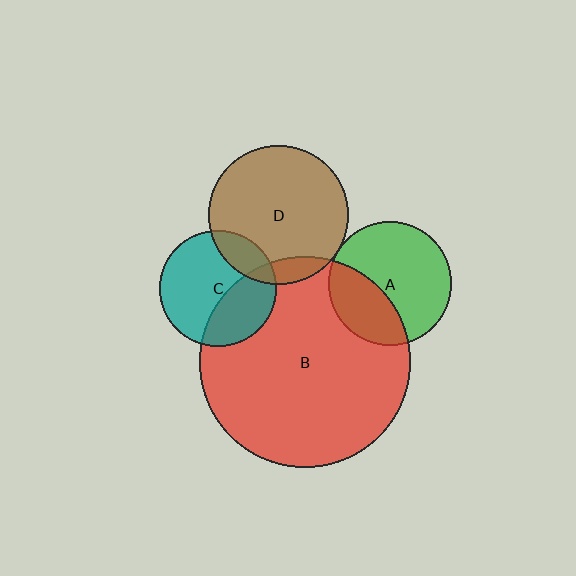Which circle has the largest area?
Circle B (red).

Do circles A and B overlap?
Yes.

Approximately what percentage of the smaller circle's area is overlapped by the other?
Approximately 35%.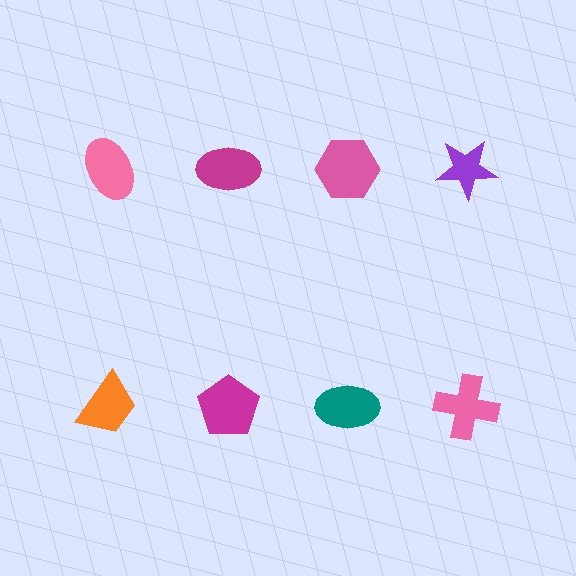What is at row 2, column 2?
A magenta pentagon.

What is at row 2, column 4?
A pink cross.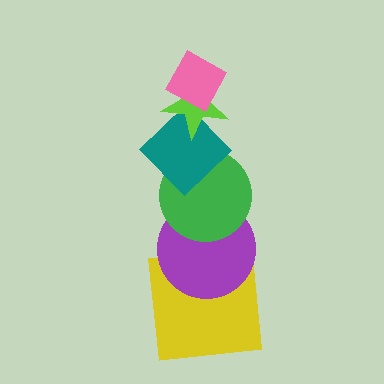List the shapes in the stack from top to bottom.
From top to bottom: the pink diamond, the lime star, the teal diamond, the green circle, the purple circle, the yellow square.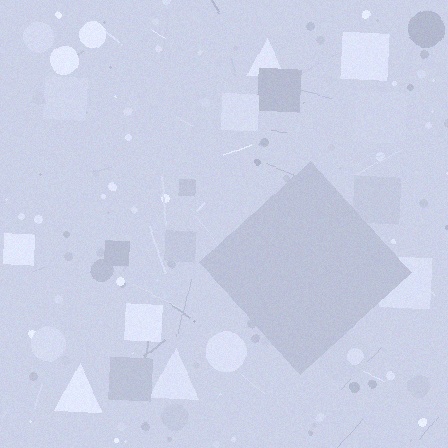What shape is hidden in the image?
A diamond is hidden in the image.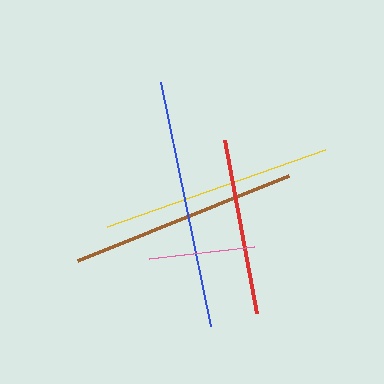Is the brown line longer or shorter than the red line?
The brown line is longer than the red line.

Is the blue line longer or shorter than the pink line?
The blue line is longer than the pink line.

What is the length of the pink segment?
The pink segment is approximately 106 pixels long.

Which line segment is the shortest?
The pink line is the shortest at approximately 106 pixels.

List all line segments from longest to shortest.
From longest to shortest: blue, yellow, brown, red, pink.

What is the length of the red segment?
The red segment is approximately 177 pixels long.